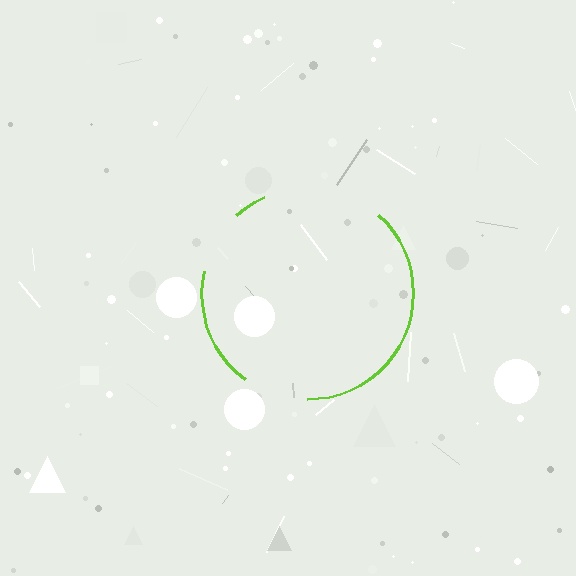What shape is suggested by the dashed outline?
The dashed outline suggests a circle.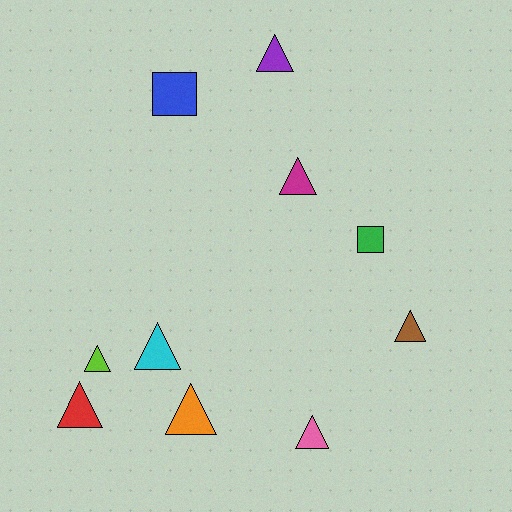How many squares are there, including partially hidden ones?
There are 2 squares.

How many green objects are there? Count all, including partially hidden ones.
There is 1 green object.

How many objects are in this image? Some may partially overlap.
There are 10 objects.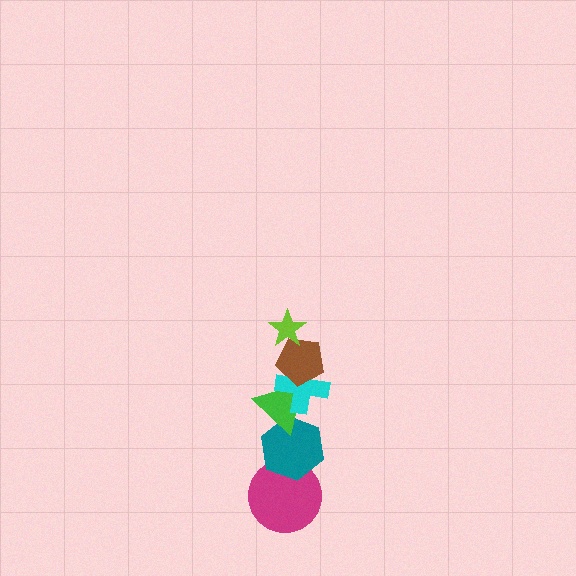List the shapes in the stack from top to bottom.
From top to bottom: the lime star, the brown pentagon, the cyan cross, the green triangle, the teal hexagon, the magenta circle.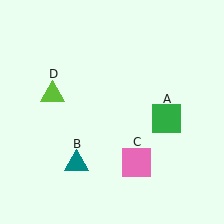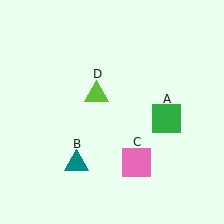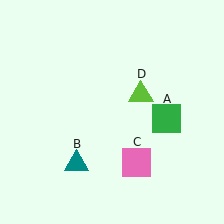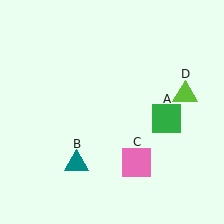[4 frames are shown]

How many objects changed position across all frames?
1 object changed position: lime triangle (object D).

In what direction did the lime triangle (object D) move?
The lime triangle (object D) moved right.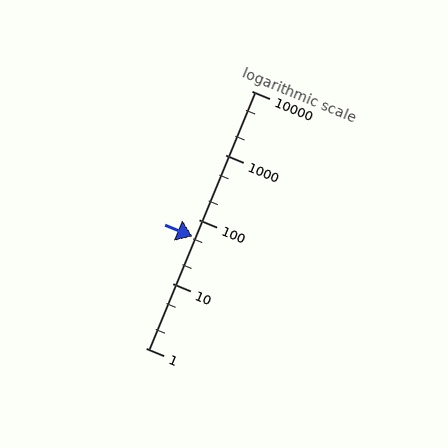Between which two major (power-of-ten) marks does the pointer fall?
The pointer is between 10 and 100.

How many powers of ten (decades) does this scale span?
The scale spans 4 decades, from 1 to 10000.